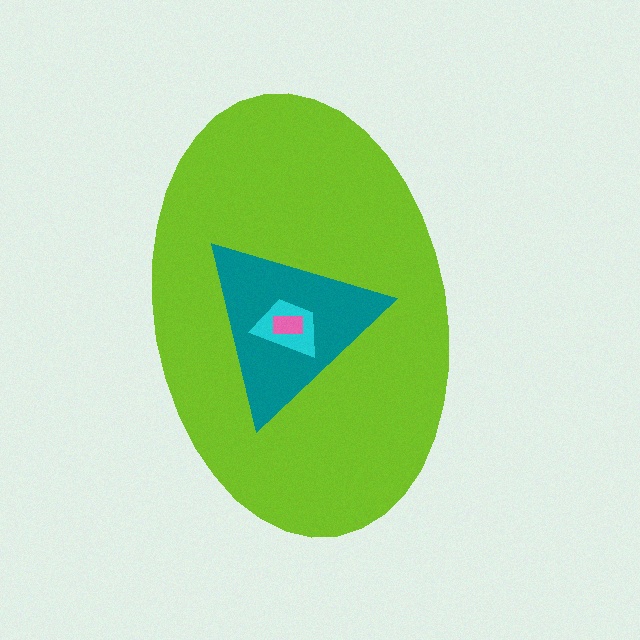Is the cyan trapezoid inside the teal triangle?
Yes.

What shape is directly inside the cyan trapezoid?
The pink rectangle.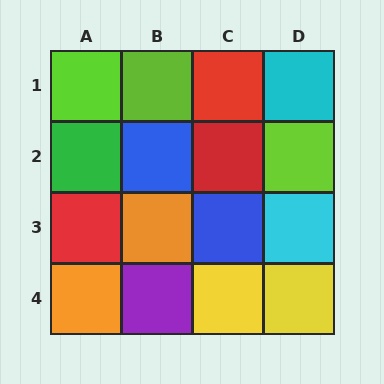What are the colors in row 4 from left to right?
Orange, purple, yellow, yellow.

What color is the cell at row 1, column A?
Lime.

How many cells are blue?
2 cells are blue.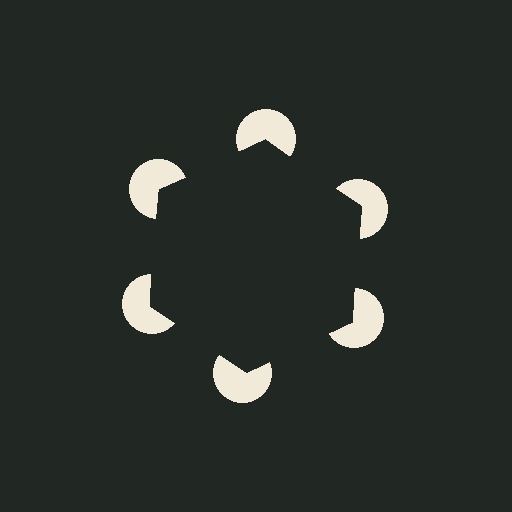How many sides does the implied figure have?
6 sides.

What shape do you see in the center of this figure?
An illusory hexagon — its edges are inferred from the aligned wedge cuts in the pac-man discs, not physically drawn.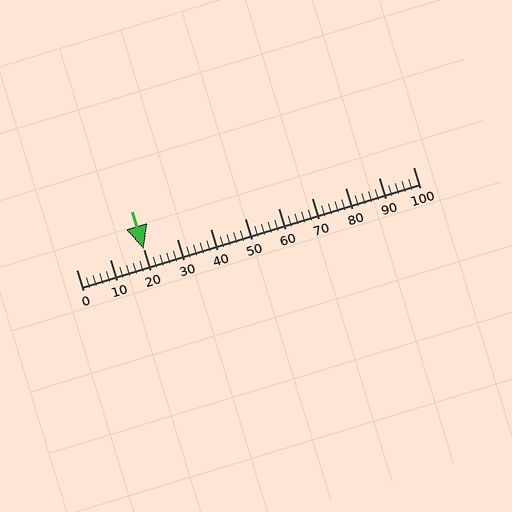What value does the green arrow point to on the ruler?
The green arrow points to approximately 20.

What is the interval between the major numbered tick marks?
The major tick marks are spaced 10 units apart.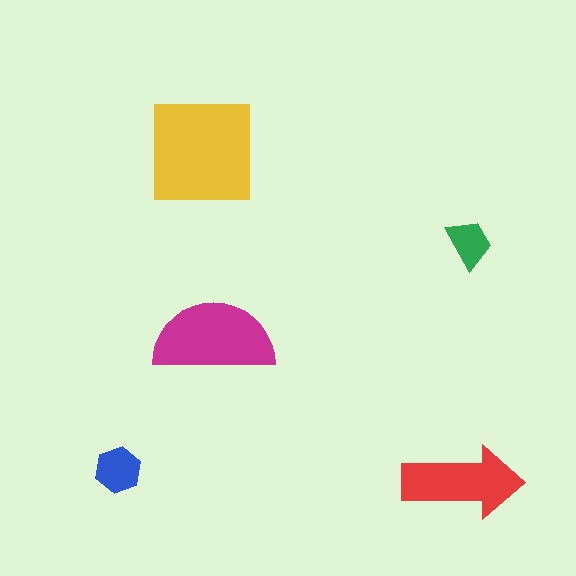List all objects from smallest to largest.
The green trapezoid, the blue hexagon, the red arrow, the magenta semicircle, the yellow square.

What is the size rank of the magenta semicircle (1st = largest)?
2nd.